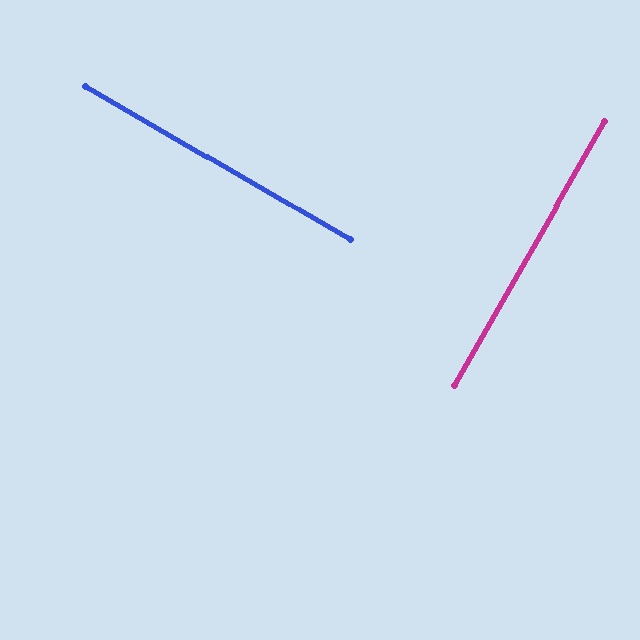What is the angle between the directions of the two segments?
Approximately 89 degrees.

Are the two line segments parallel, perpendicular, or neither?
Perpendicular — they meet at approximately 89°.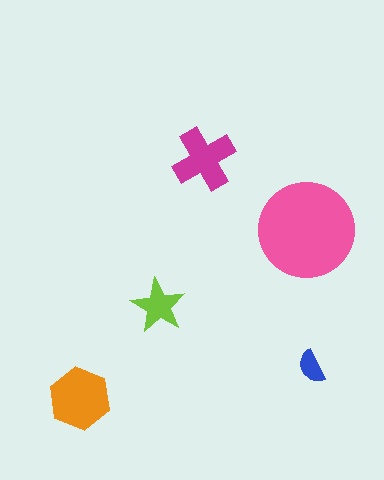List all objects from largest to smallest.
The pink circle, the orange hexagon, the magenta cross, the lime star, the blue semicircle.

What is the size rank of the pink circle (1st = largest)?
1st.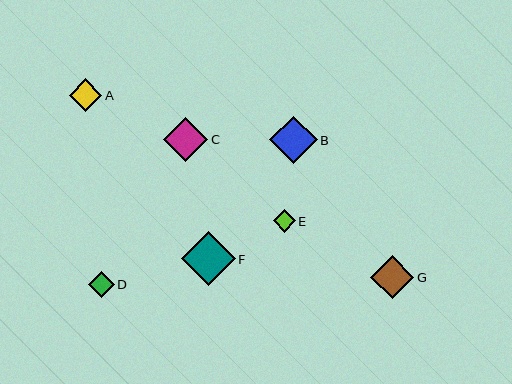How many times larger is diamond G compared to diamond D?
Diamond G is approximately 1.7 times the size of diamond D.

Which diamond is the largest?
Diamond F is the largest with a size of approximately 54 pixels.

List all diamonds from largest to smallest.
From largest to smallest: F, B, C, G, A, D, E.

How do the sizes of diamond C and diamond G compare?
Diamond C and diamond G are approximately the same size.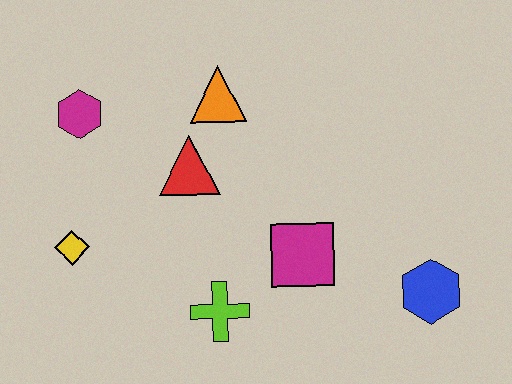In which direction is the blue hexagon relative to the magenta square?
The blue hexagon is to the right of the magenta square.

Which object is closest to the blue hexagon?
The magenta square is closest to the blue hexagon.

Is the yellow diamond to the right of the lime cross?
No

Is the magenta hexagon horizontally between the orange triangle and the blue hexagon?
No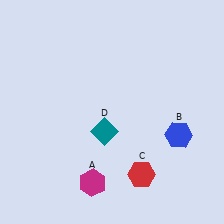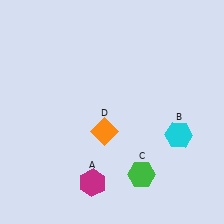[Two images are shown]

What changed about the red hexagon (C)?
In Image 1, C is red. In Image 2, it changed to green.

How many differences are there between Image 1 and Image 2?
There are 3 differences between the two images.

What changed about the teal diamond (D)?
In Image 1, D is teal. In Image 2, it changed to orange.